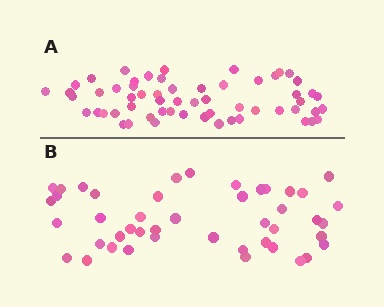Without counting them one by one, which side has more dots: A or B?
Region A (the top region) has more dots.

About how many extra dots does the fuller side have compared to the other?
Region A has approximately 15 more dots than region B.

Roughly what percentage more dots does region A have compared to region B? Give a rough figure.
About 30% more.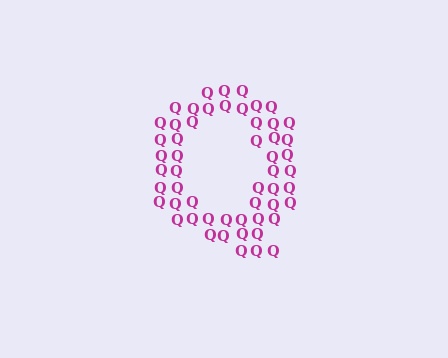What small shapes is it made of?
It is made of small letter Q's.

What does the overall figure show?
The overall figure shows the letter Q.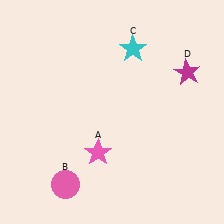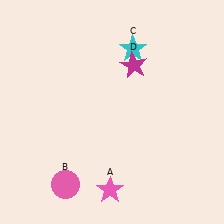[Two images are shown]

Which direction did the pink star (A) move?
The pink star (A) moved down.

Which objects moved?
The objects that moved are: the pink star (A), the magenta star (D).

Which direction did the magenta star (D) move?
The magenta star (D) moved left.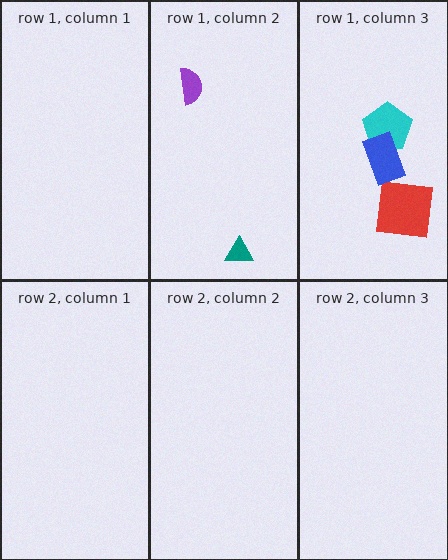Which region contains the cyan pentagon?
The row 1, column 3 region.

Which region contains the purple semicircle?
The row 1, column 2 region.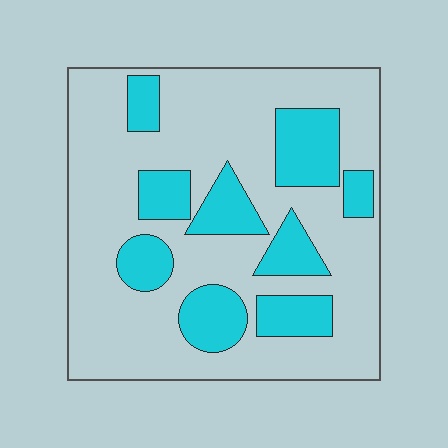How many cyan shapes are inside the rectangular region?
9.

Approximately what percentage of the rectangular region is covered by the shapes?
Approximately 25%.